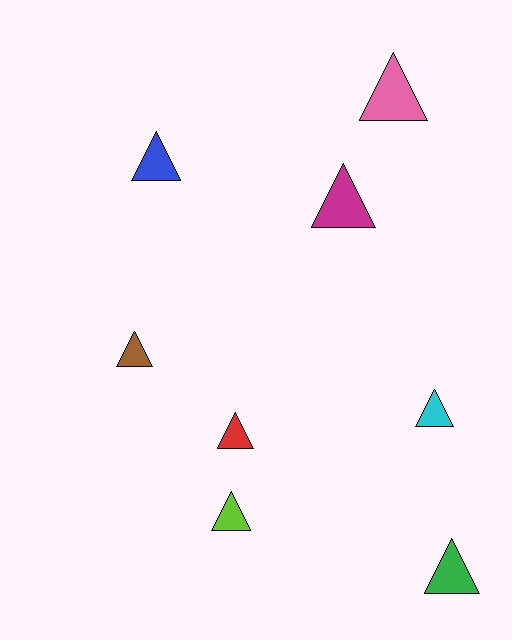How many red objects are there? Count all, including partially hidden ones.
There is 1 red object.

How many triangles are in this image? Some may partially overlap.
There are 8 triangles.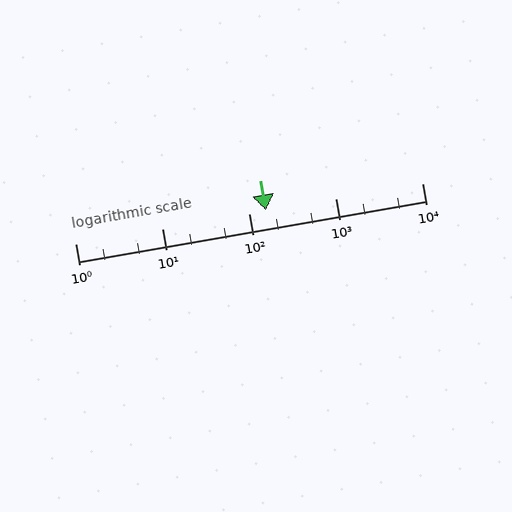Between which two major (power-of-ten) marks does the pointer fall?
The pointer is between 100 and 1000.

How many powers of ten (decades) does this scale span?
The scale spans 4 decades, from 1 to 10000.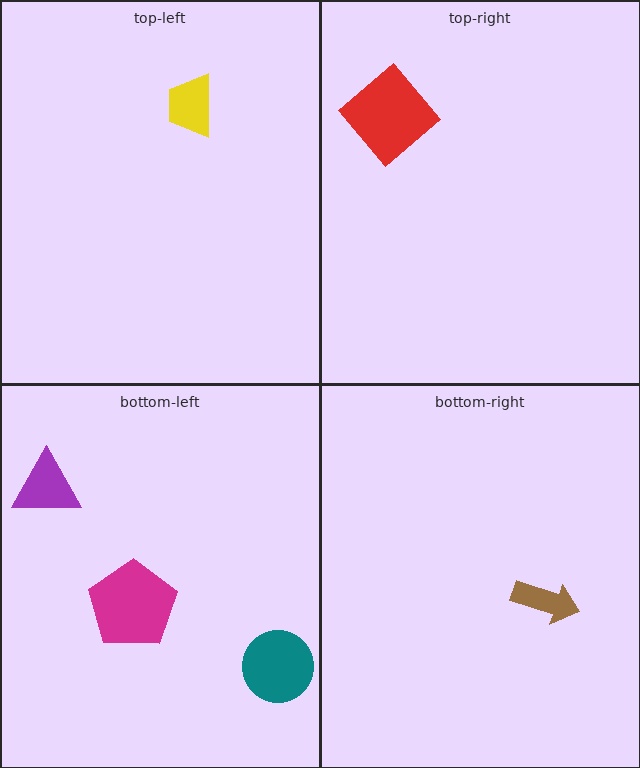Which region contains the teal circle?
The bottom-left region.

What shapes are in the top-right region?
The red diamond.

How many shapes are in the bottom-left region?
3.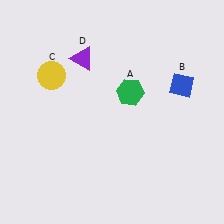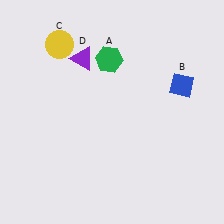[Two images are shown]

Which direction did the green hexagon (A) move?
The green hexagon (A) moved up.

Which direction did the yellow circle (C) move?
The yellow circle (C) moved up.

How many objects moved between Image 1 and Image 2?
2 objects moved between the two images.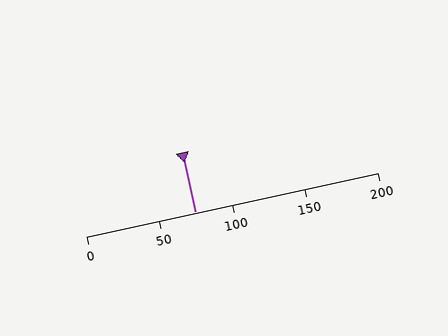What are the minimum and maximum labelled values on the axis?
The axis runs from 0 to 200.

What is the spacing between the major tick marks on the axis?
The major ticks are spaced 50 apart.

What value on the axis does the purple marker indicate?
The marker indicates approximately 75.